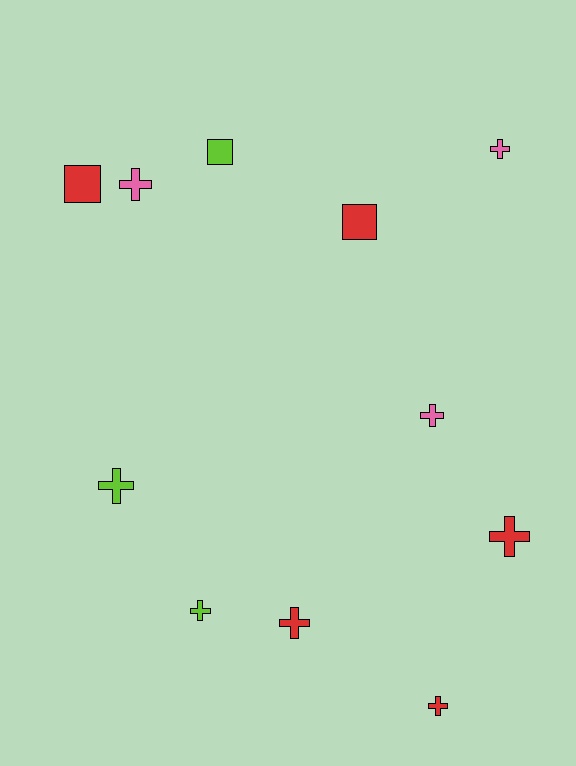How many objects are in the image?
There are 11 objects.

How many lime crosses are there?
There are 2 lime crosses.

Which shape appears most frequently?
Cross, with 8 objects.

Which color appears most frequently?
Red, with 5 objects.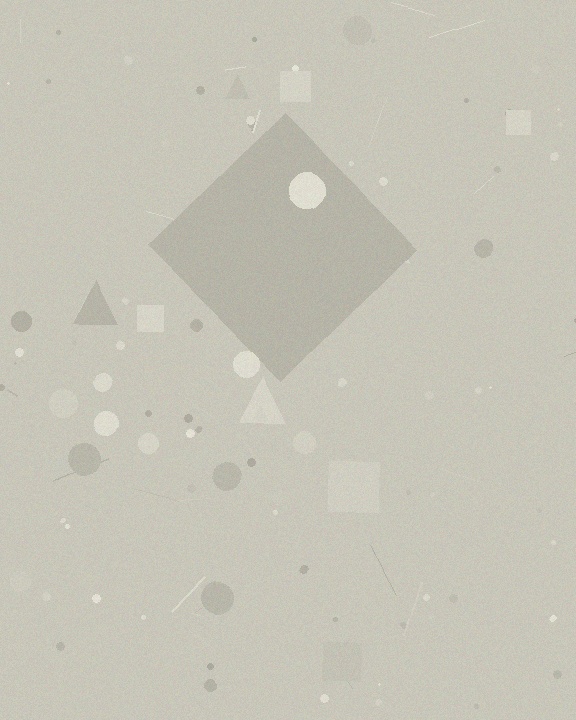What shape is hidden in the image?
A diamond is hidden in the image.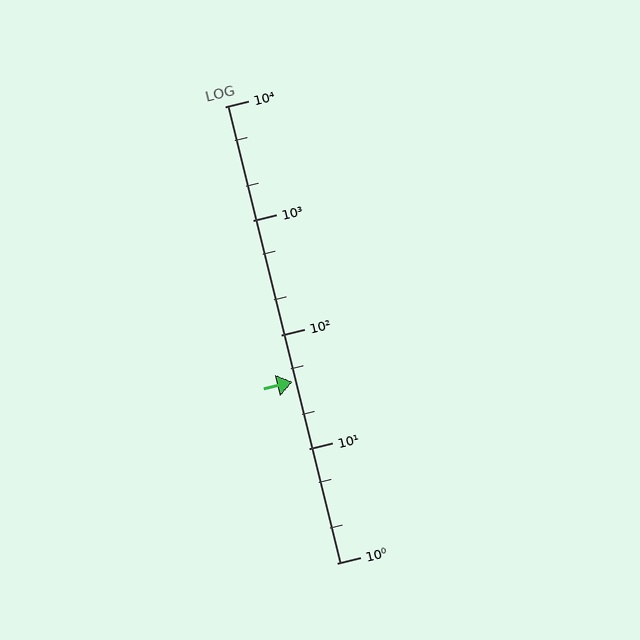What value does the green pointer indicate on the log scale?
The pointer indicates approximately 39.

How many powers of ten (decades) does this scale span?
The scale spans 4 decades, from 1 to 10000.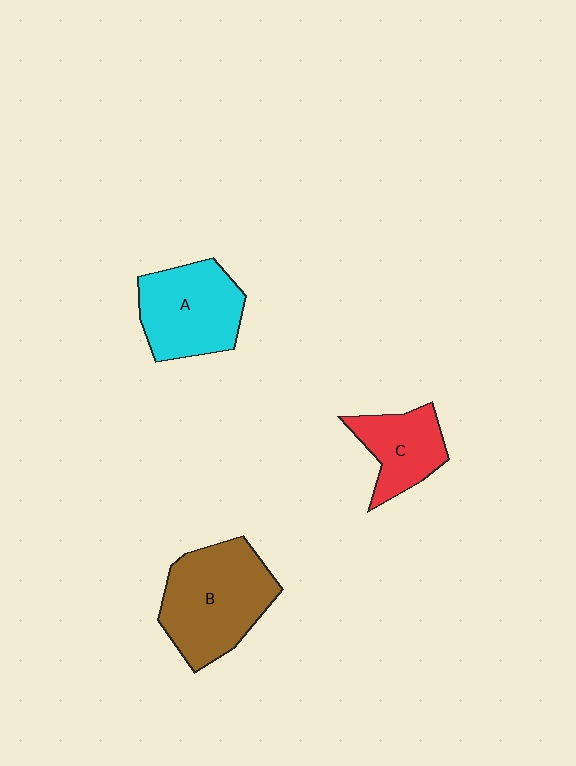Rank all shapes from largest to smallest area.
From largest to smallest: B (brown), A (cyan), C (red).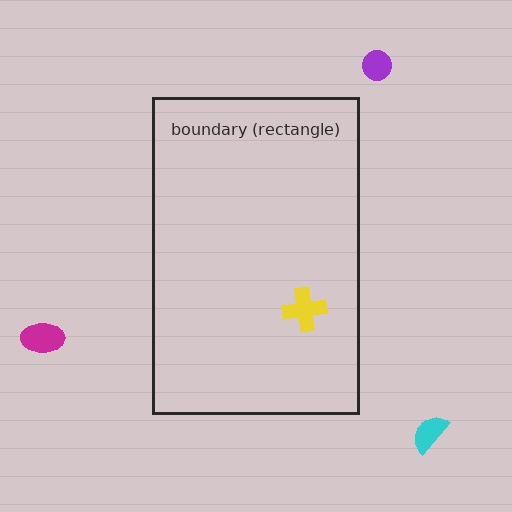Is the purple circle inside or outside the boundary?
Outside.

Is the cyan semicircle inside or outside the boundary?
Outside.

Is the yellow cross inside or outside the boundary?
Inside.